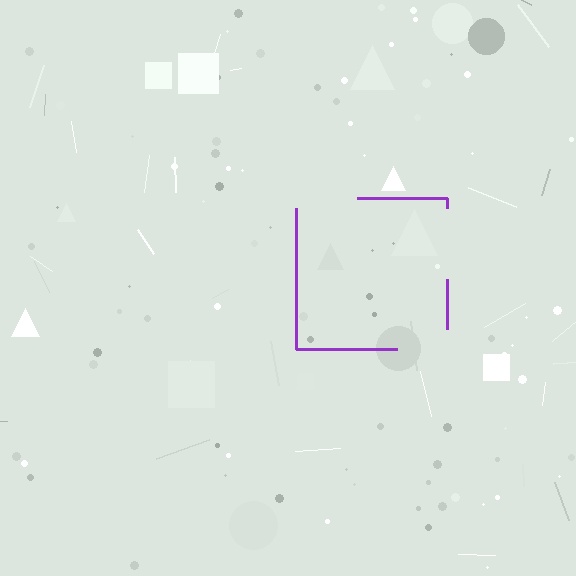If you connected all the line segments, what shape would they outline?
They would outline a square.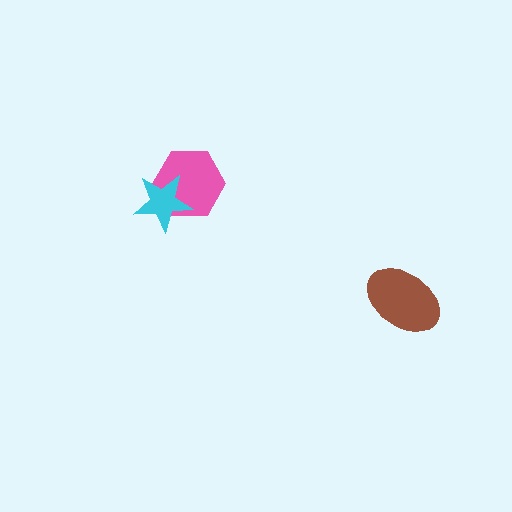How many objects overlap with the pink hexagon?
1 object overlaps with the pink hexagon.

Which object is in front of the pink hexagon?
The cyan star is in front of the pink hexagon.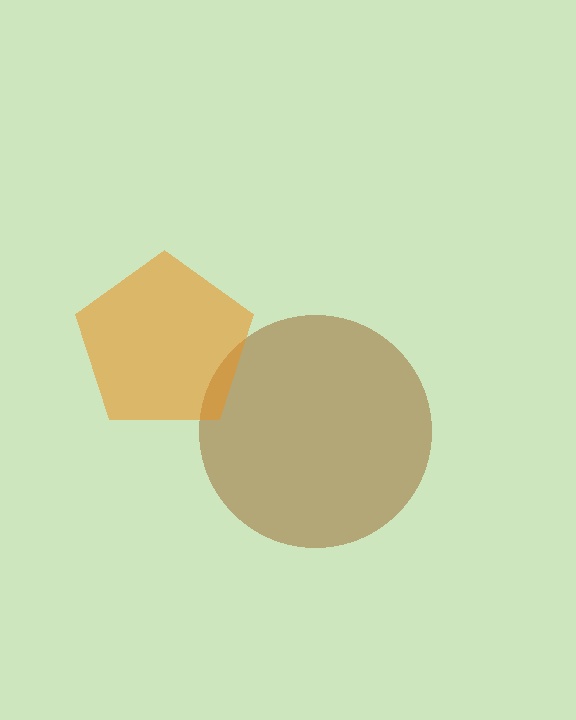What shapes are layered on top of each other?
The layered shapes are: a brown circle, an orange pentagon.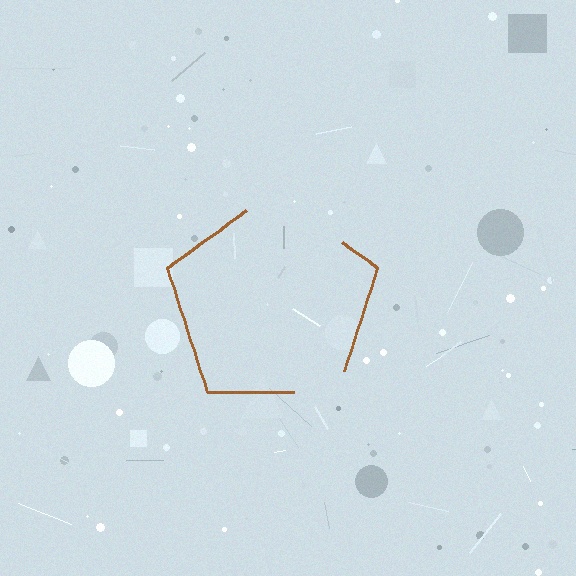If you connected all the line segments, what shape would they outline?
They would outline a pentagon.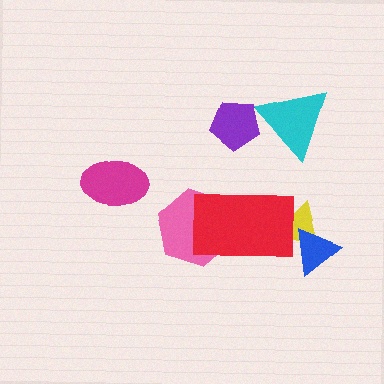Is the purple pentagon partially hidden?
Yes, it is partially covered by another shape.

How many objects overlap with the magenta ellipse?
0 objects overlap with the magenta ellipse.